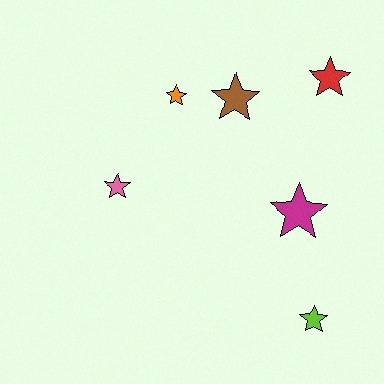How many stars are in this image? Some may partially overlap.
There are 6 stars.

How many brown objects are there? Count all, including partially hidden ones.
There is 1 brown object.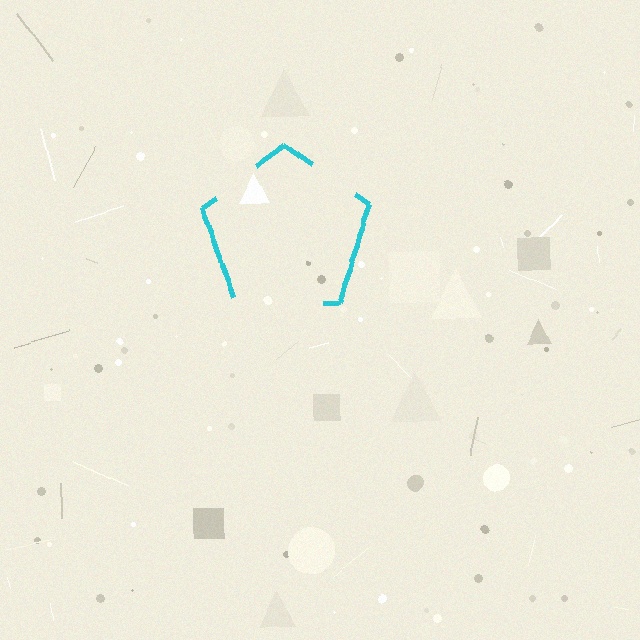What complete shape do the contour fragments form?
The contour fragments form a pentagon.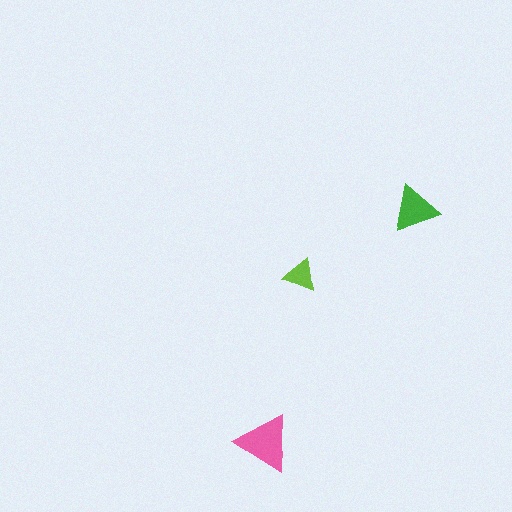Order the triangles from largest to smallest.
the pink one, the green one, the lime one.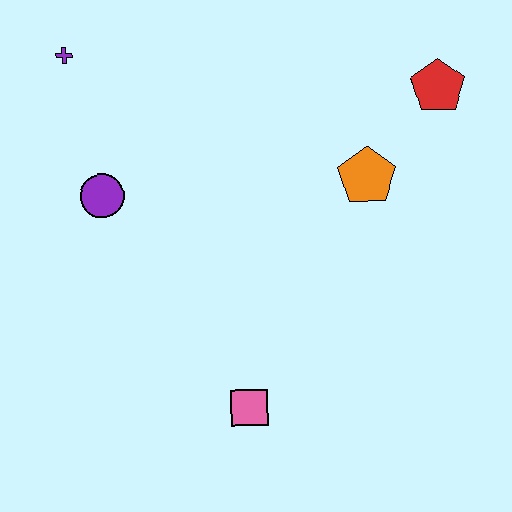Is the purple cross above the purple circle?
Yes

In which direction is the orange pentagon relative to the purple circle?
The orange pentagon is to the right of the purple circle.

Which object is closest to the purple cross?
The purple circle is closest to the purple cross.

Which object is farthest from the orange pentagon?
The purple cross is farthest from the orange pentagon.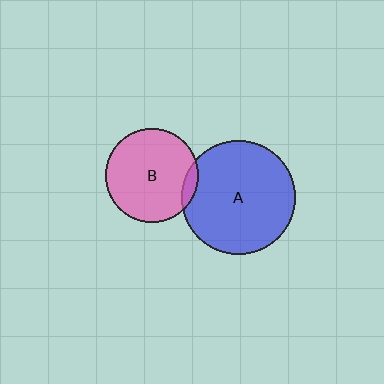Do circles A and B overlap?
Yes.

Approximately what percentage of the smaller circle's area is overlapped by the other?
Approximately 5%.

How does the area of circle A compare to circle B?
Approximately 1.5 times.